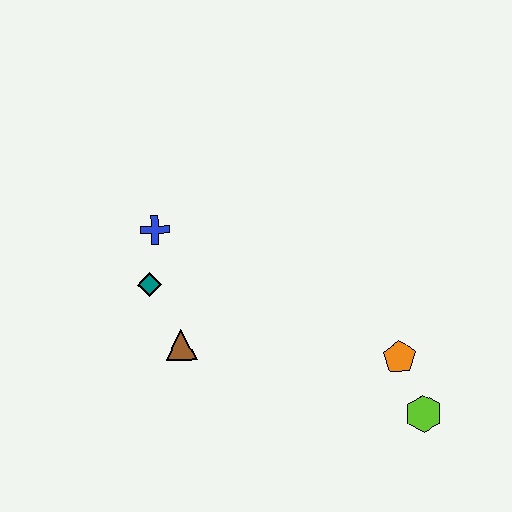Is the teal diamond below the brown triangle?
No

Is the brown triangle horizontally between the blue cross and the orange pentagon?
Yes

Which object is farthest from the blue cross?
The lime hexagon is farthest from the blue cross.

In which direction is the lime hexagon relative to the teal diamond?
The lime hexagon is to the right of the teal diamond.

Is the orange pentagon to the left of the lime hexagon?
Yes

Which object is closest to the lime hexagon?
The orange pentagon is closest to the lime hexagon.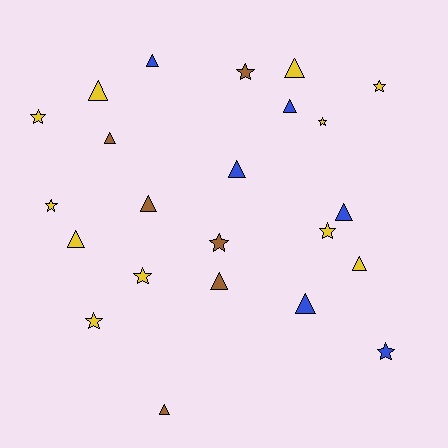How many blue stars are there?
There is 1 blue star.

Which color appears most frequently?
Yellow, with 11 objects.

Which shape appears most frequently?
Triangle, with 13 objects.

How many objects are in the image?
There are 23 objects.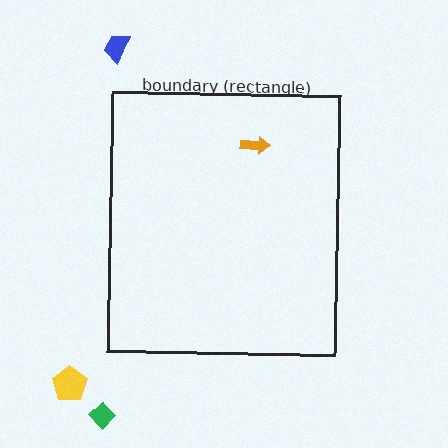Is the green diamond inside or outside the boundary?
Outside.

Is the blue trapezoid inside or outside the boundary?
Outside.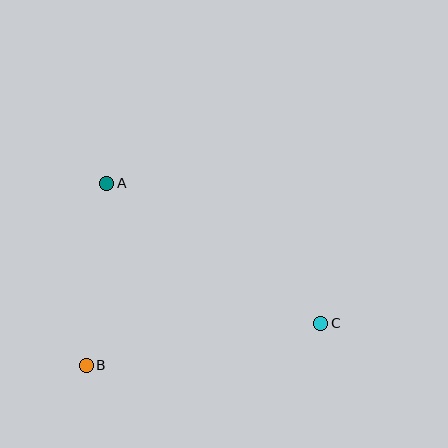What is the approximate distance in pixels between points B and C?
The distance between B and C is approximately 238 pixels.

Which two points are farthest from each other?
Points A and C are farthest from each other.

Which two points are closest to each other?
Points A and B are closest to each other.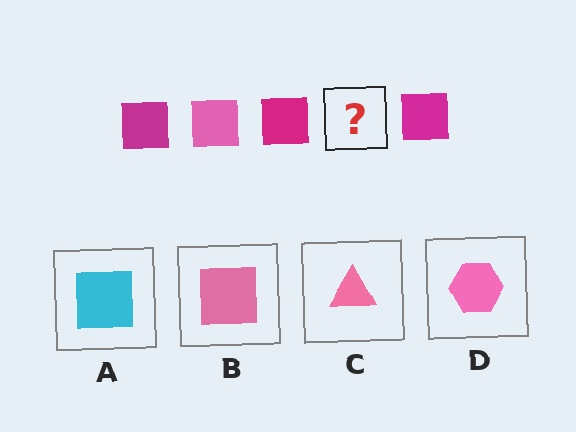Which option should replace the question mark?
Option B.